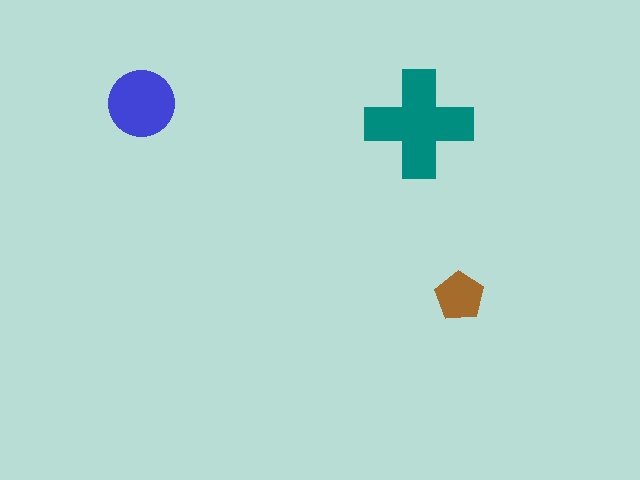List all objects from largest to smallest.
The teal cross, the blue circle, the brown pentagon.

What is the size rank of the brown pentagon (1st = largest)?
3rd.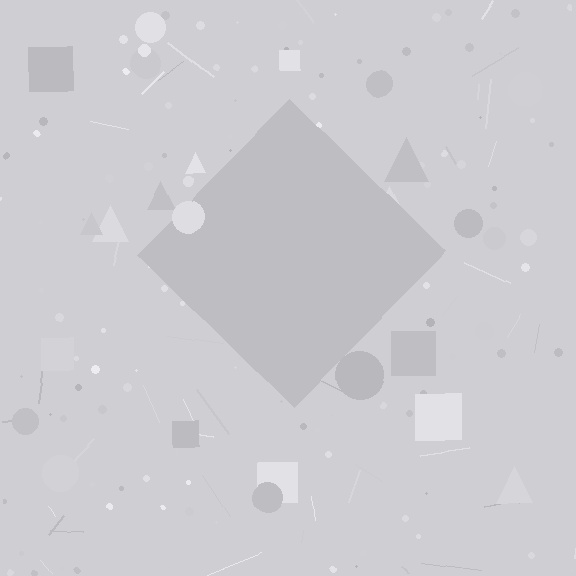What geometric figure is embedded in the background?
A diamond is embedded in the background.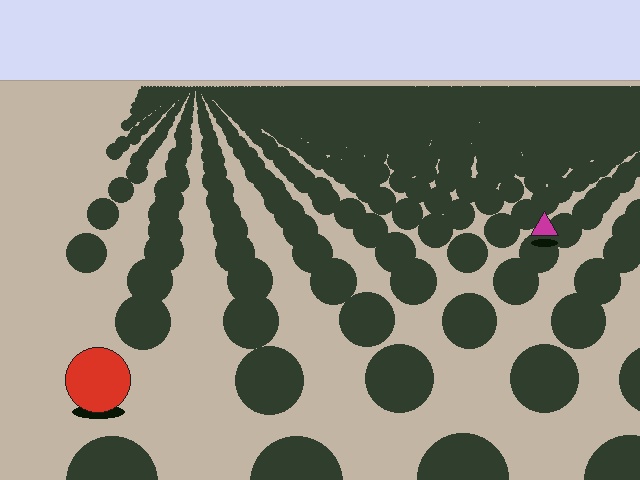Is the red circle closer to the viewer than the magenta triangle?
Yes. The red circle is closer — you can tell from the texture gradient: the ground texture is coarser near it.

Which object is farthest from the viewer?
The magenta triangle is farthest from the viewer. It appears smaller and the ground texture around it is denser.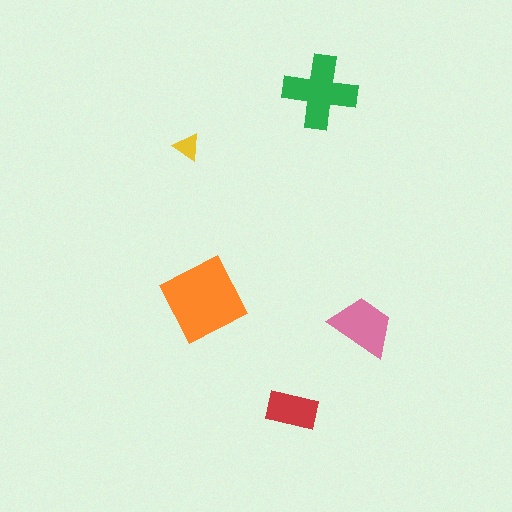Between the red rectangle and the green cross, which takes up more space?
The green cross.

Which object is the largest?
The orange diamond.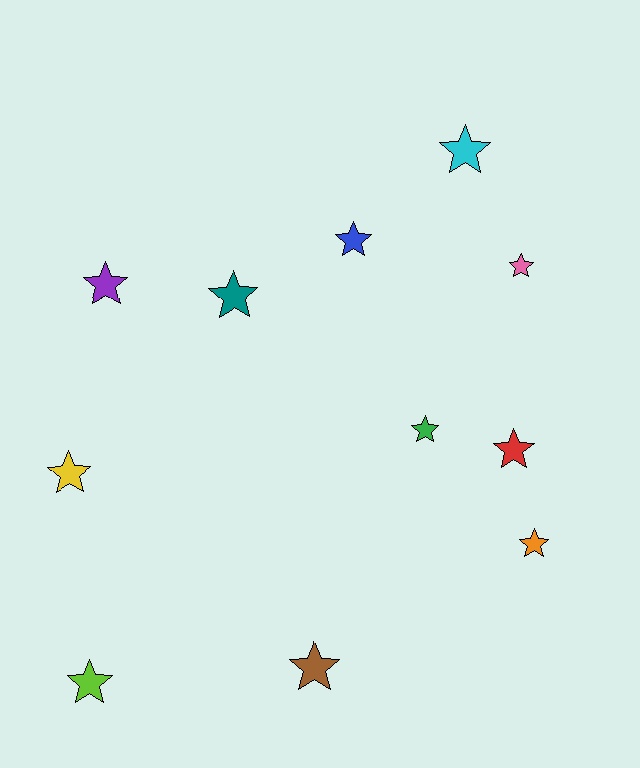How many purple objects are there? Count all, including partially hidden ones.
There is 1 purple object.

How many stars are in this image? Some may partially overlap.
There are 11 stars.